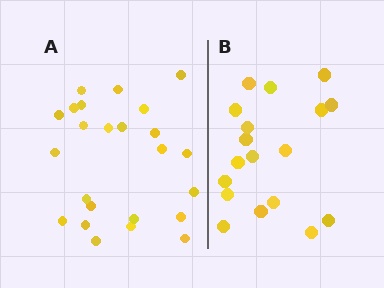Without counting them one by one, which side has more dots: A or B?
Region A (the left region) has more dots.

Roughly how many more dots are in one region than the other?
Region A has about 6 more dots than region B.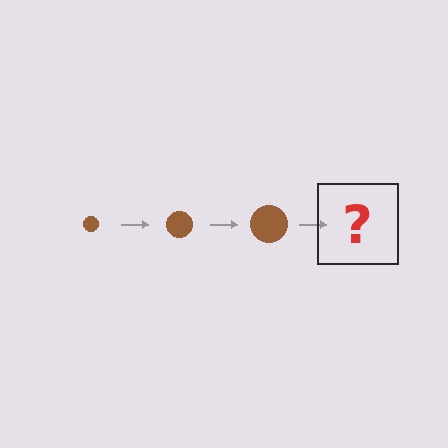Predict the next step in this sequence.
The next step is a brown circle, larger than the previous one.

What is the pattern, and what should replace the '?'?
The pattern is that the circle gets progressively larger each step. The '?' should be a brown circle, larger than the previous one.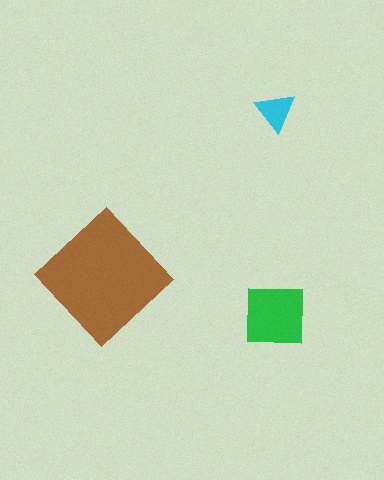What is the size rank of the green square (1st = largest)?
2nd.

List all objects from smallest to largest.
The cyan triangle, the green square, the brown diamond.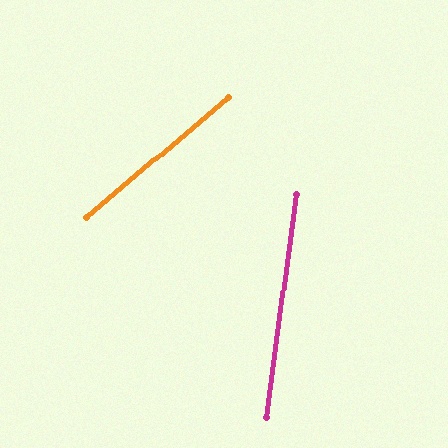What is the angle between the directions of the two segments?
Approximately 42 degrees.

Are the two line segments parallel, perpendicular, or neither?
Neither parallel nor perpendicular — they differ by about 42°.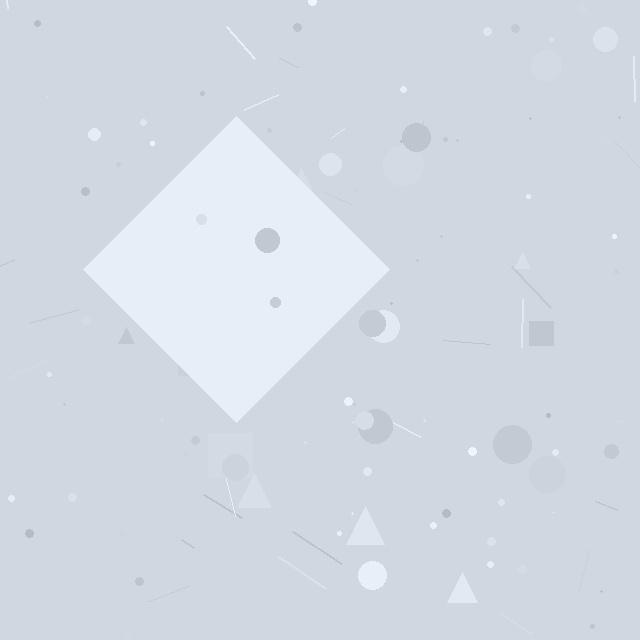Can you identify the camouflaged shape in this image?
The camouflaged shape is a diamond.